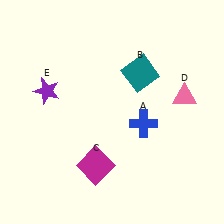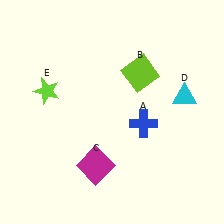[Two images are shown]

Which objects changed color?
B changed from teal to lime. D changed from pink to cyan. E changed from purple to lime.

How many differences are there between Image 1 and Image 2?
There are 3 differences between the two images.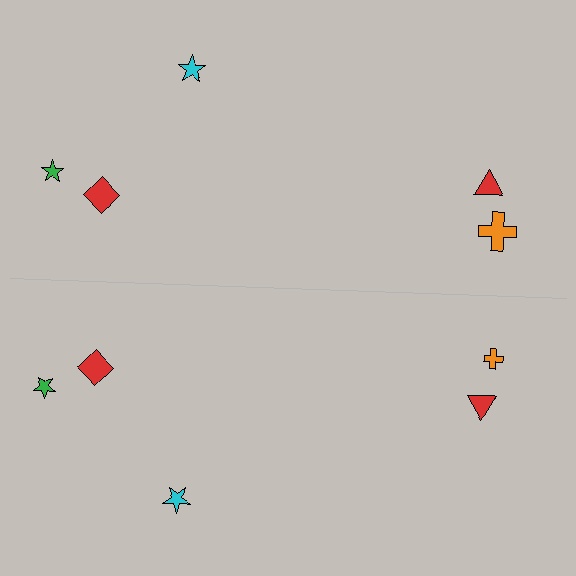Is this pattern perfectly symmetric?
No, the pattern is not perfectly symmetric. The orange cross on the bottom side has a different size than its mirror counterpart.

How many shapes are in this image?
There are 10 shapes in this image.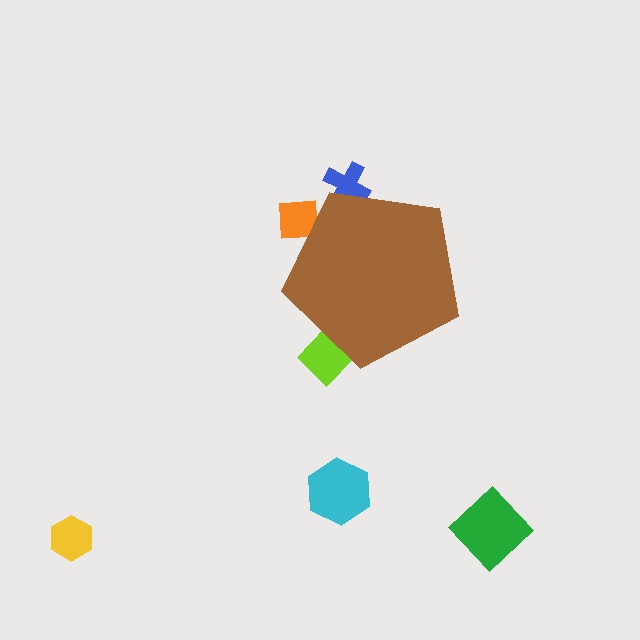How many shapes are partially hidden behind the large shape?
3 shapes are partially hidden.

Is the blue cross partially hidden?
Yes, the blue cross is partially hidden behind the brown pentagon.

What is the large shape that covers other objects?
A brown pentagon.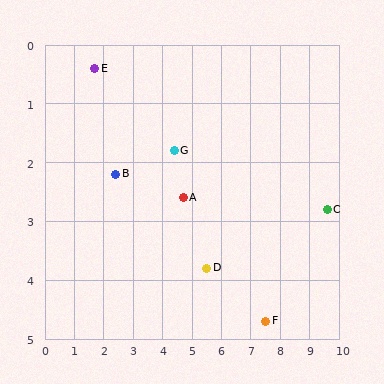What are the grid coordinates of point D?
Point D is at approximately (5.5, 3.8).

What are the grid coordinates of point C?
Point C is at approximately (9.6, 2.8).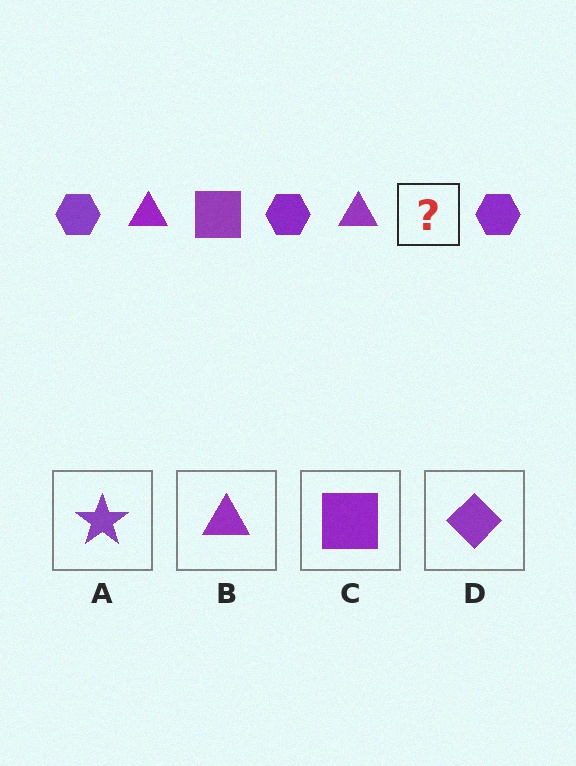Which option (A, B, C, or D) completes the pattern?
C.